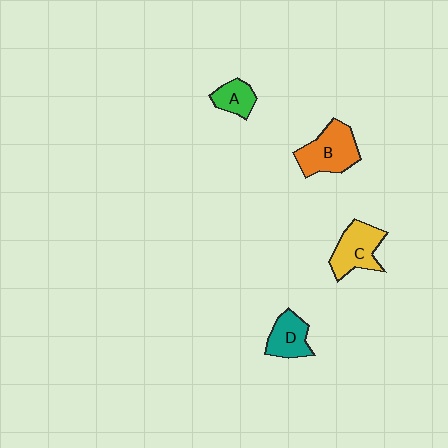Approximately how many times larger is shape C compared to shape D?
Approximately 1.3 times.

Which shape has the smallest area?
Shape A (green).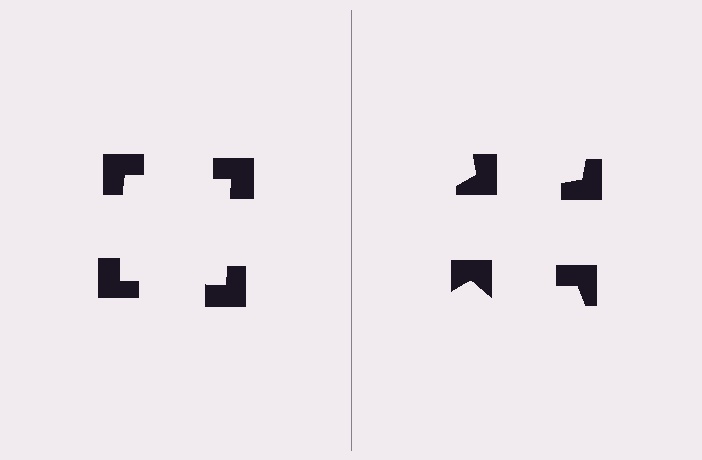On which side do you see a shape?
An illusory square appears on the left side. On the right side the wedge cuts are rotated, so no coherent shape forms.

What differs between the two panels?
The notched squares are positioned identically on both sides; only the wedge orientations differ. On the left they align to a square; on the right they are misaligned.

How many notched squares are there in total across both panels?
8 — 4 on each side.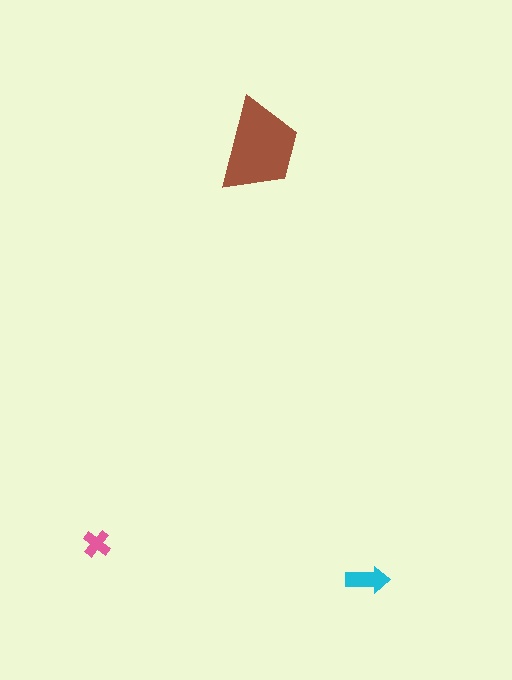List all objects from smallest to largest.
The pink cross, the cyan arrow, the brown trapezoid.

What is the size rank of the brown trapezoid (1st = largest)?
1st.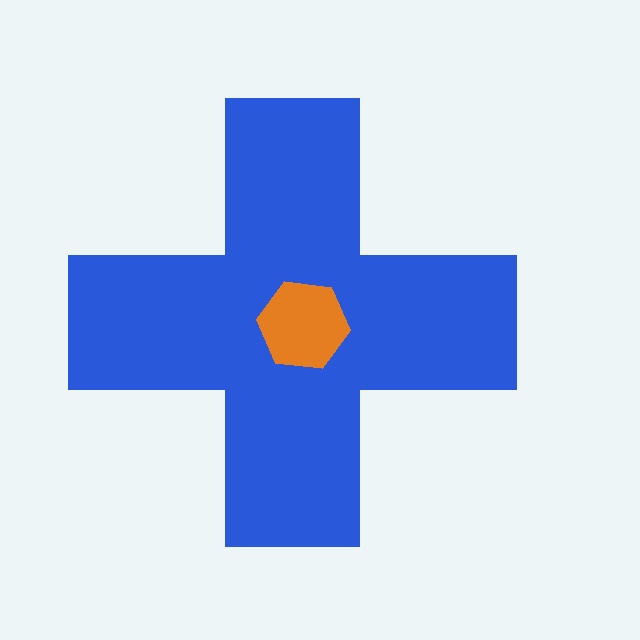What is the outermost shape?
The blue cross.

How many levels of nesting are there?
2.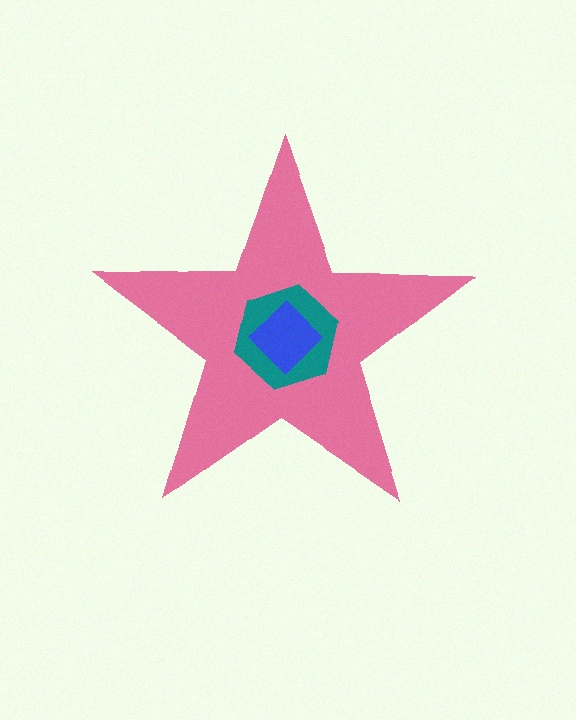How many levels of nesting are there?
3.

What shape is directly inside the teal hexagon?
The blue diamond.